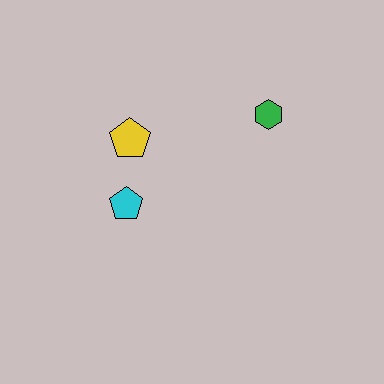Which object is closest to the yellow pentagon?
The cyan pentagon is closest to the yellow pentagon.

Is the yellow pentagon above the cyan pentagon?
Yes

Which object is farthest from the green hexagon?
The cyan pentagon is farthest from the green hexagon.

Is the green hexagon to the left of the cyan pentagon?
No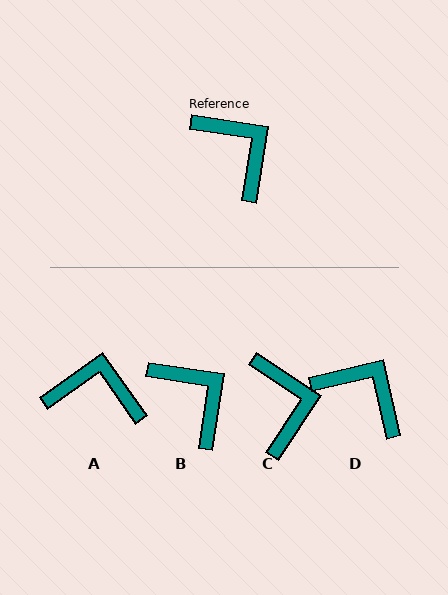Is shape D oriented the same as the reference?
No, it is off by about 21 degrees.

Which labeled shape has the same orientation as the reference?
B.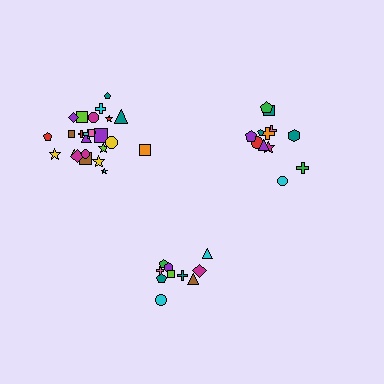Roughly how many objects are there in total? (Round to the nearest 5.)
Roughly 45 objects in total.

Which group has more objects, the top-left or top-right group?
The top-left group.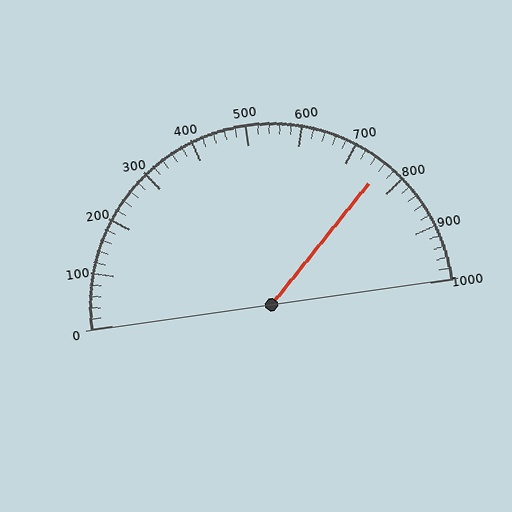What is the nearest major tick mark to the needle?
The nearest major tick mark is 800.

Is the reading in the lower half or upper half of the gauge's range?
The reading is in the upper half of the range (0 to 1000).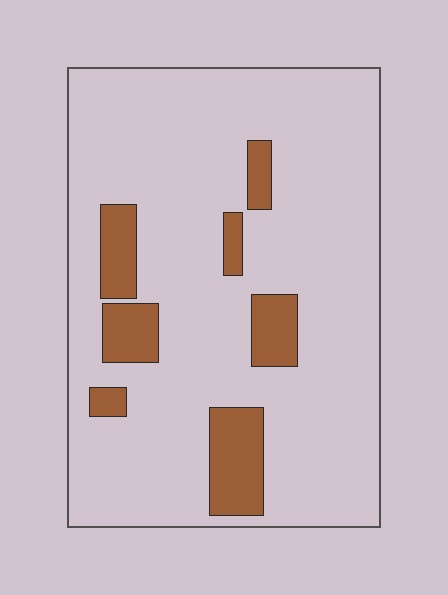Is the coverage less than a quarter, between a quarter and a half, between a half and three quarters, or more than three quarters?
Less than a quarter.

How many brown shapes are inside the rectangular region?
7.